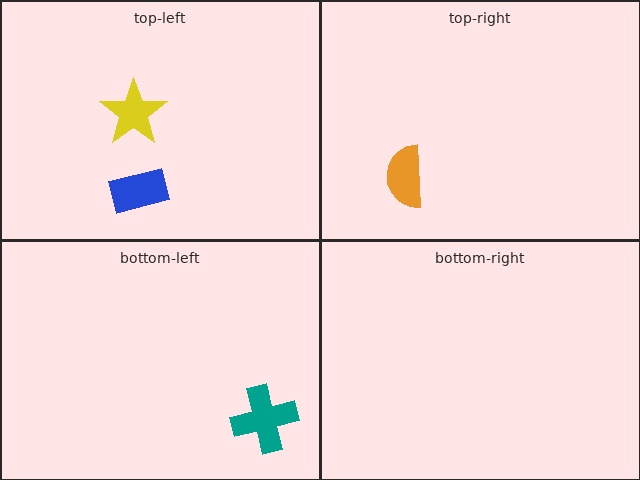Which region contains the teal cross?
The bottom-left region.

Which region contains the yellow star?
The top-left region.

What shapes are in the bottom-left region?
The teal cross.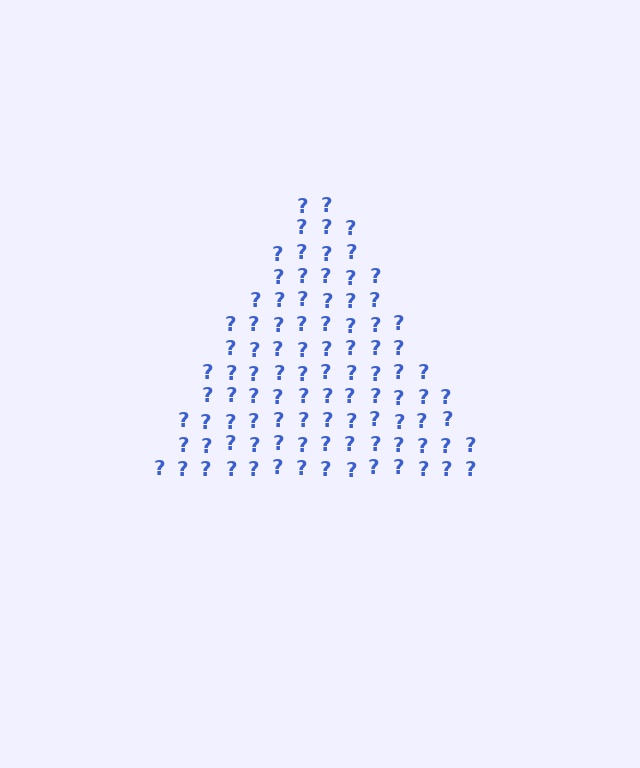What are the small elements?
The small elements are question marks.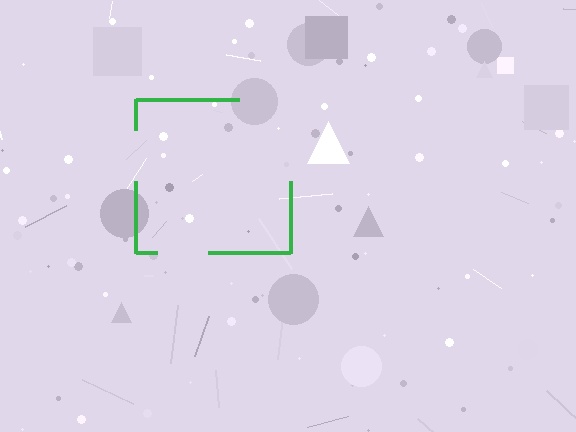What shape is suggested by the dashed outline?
The dashed outline suggests a square.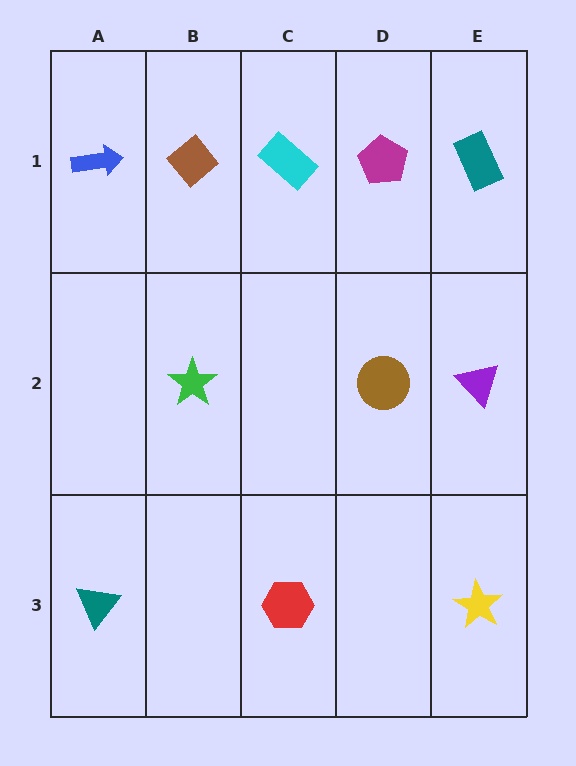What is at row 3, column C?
A red hexagon.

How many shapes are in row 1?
5 shapes.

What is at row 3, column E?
A yellow star.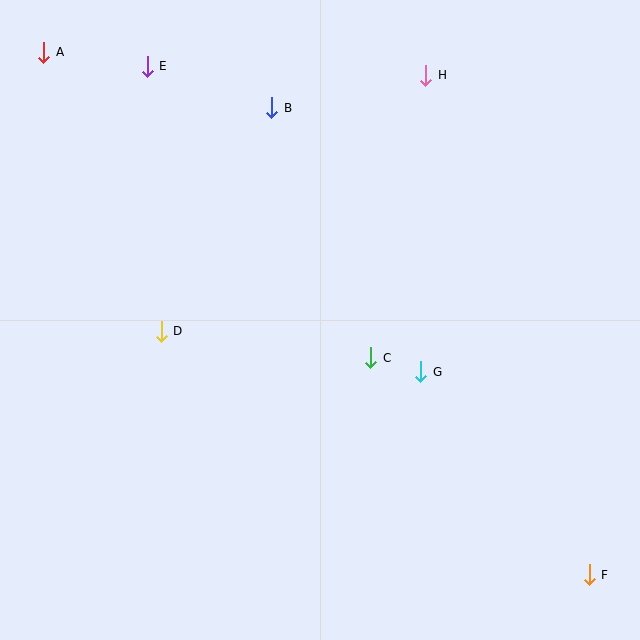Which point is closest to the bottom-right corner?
Point F is closest to the bottom-right corner.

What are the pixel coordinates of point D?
Point D is at (161, 331).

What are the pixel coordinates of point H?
Point H is at (426, 75).